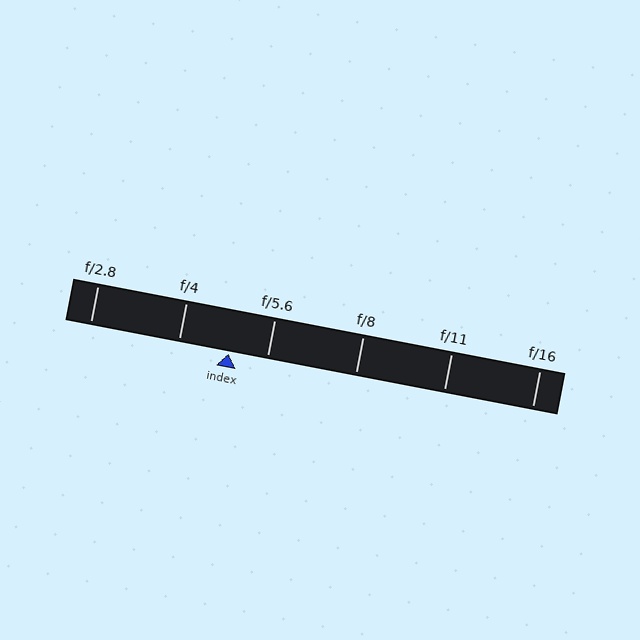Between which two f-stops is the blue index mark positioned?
The index mark is between f/4 and f/5.6.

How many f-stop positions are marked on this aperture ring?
There are 6 f-stop positions marked.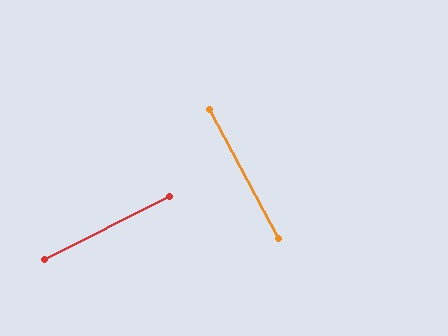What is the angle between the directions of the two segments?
Approximately 89 degrees.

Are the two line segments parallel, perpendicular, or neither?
Perpendicular — they meet at approximately 89°.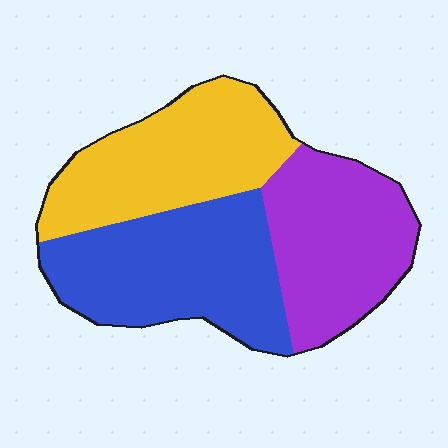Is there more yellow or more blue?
Blue.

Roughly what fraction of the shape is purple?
Purple covers 31% of the shape.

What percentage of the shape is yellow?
Yellow covers about 35% of the shape.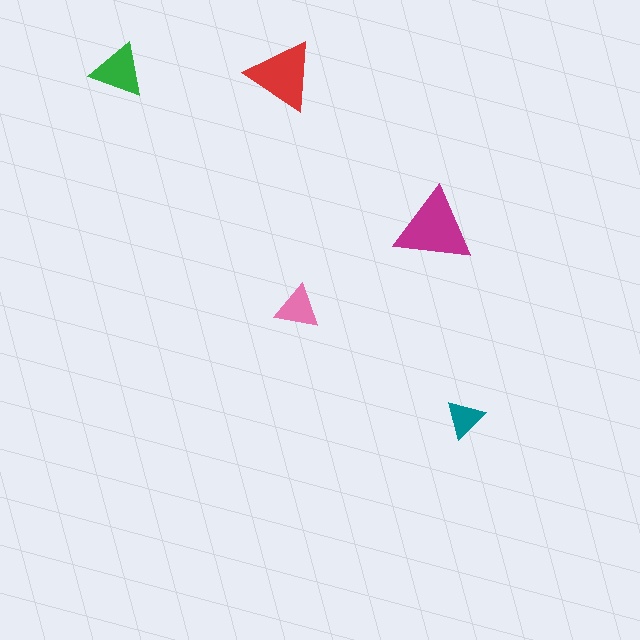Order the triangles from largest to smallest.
the magenta one, the red one, the green one, the pink one, the teal one.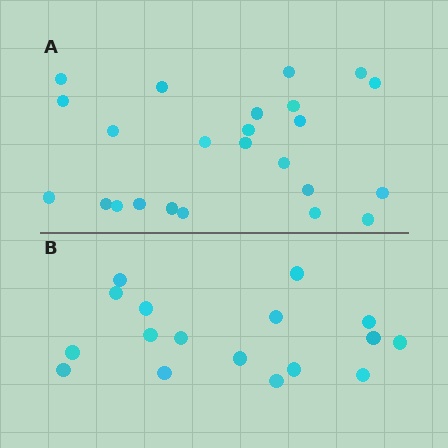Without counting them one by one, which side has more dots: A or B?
Region A (the top region) has more dots.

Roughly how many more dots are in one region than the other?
Region A has roughly 8 or so more dots than region B.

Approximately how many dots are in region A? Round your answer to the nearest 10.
About 20 dots. (The exact count is 24, which rounds to 20.)